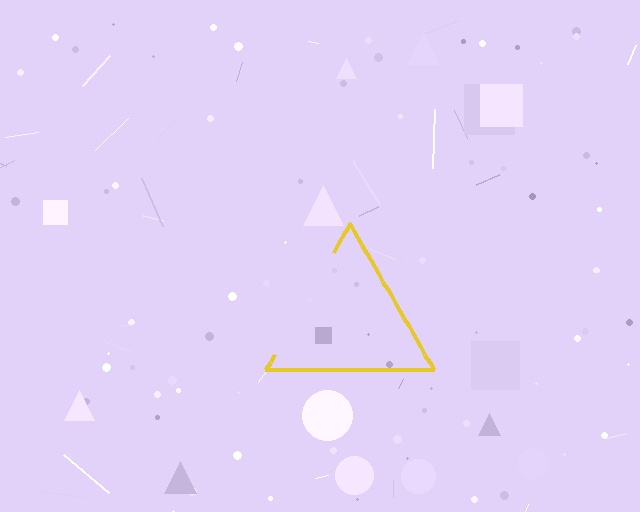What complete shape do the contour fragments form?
The contour fragments form a triangle.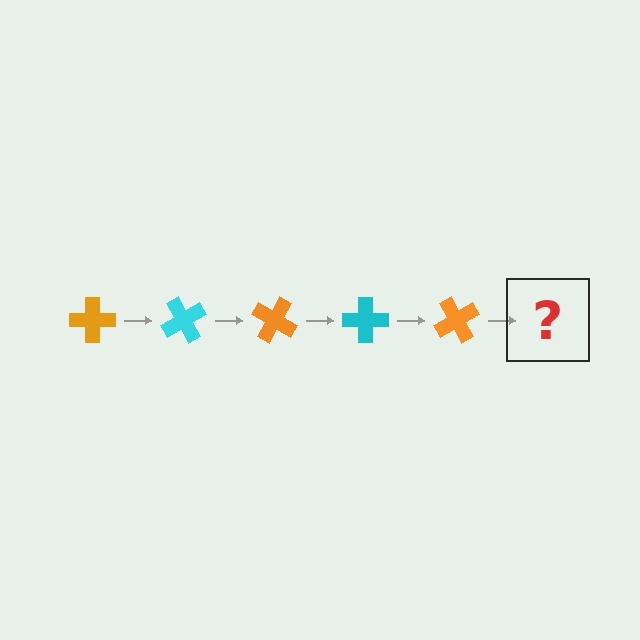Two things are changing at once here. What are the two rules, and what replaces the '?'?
The two rules are that it rotates 60 degrees each step and the color cycles through orange and cyan. The '?' should be a cyan cross, rotated 300 degrees from the start.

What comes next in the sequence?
The next element should be a cyan cross, rotated 300 degrees from the start.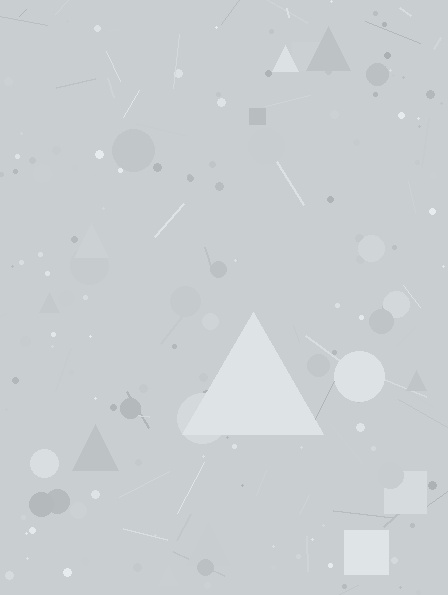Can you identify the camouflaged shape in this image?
The camouflaged shape is a triangle.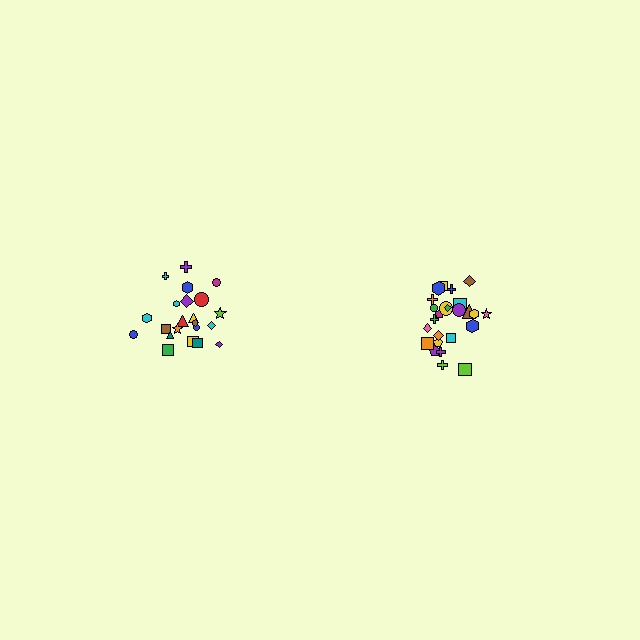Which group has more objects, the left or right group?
The right group.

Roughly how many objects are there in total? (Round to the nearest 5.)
Roughly 45 objects in total.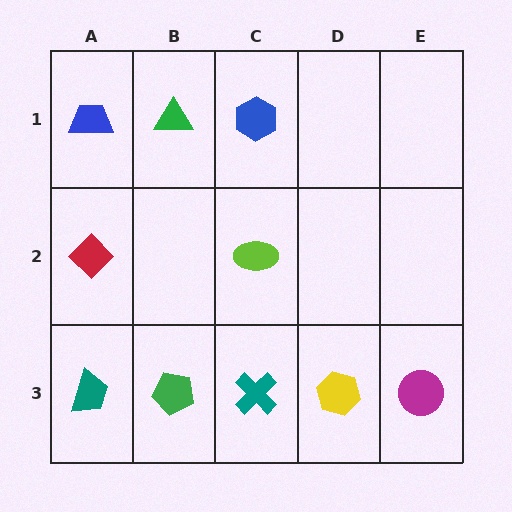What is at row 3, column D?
A yellow hexagon.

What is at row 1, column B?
A green triangle.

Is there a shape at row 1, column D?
No, that cell is empty.